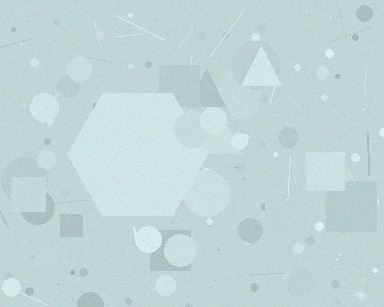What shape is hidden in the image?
A hexagon is hidden in the image.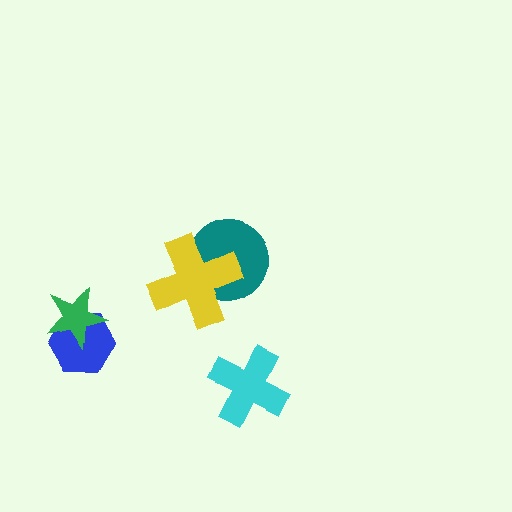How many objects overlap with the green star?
1 object overlaps with the green star.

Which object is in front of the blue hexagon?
The green star is in front of the blue hexagon.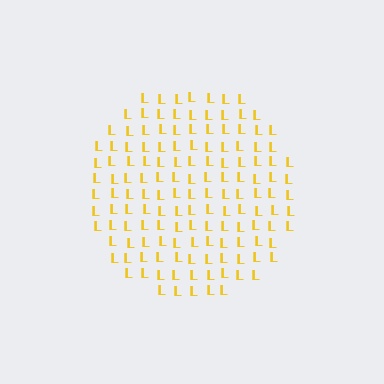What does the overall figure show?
The overall figure shows a circle.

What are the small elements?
The small elements are letter L's.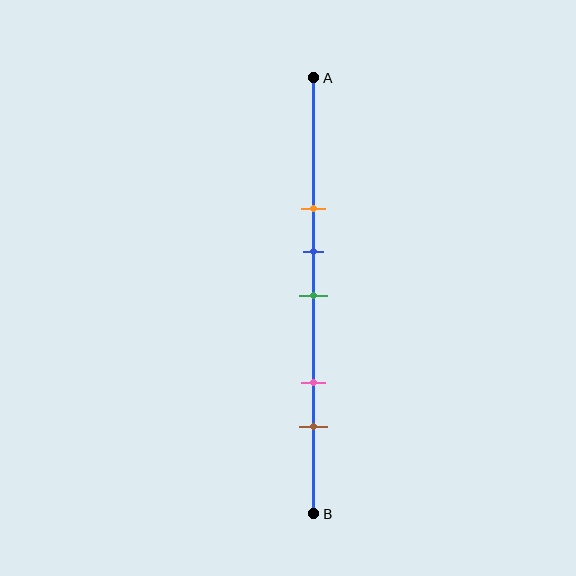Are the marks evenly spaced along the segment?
No, the marks are not evenly spaced.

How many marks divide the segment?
There are 5 marks dividing the segment.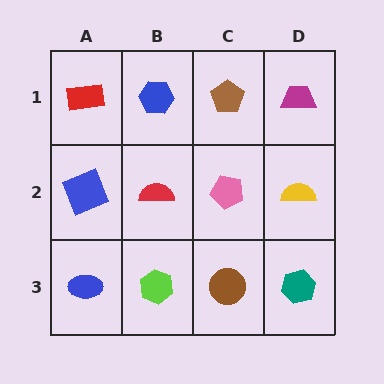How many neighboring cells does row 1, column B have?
3.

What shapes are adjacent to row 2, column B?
A blue hexagon (row 1, column B), a lime hexagon (row 3, column B), a blue square (row 2, column A), a pink pentagon (row 2, column C).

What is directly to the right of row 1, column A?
A blue hexagon.